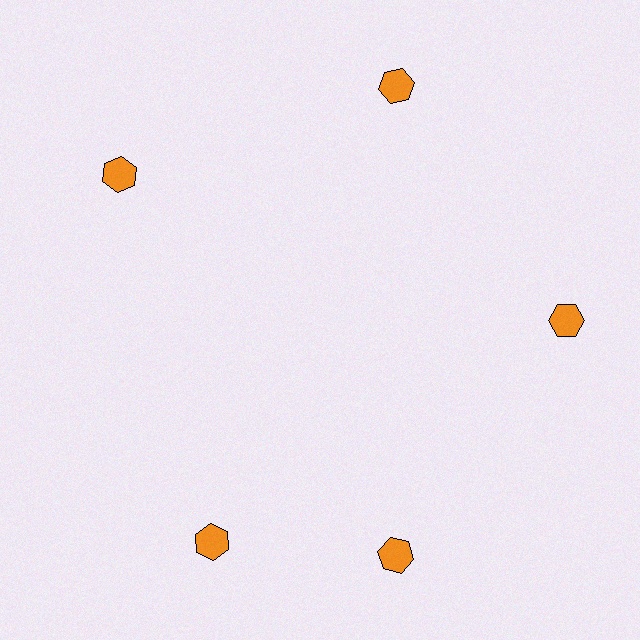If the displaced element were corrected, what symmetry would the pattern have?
It would have 5-fold rotational symmetry — the pattern would map onto itself every 72 degrees.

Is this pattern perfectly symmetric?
No. The 5 orange hexagons are arranged in a ring, but one element near the 8 o'clock position is rotated out of alignment along the ring, breaking the 5-fold rotational symmetry.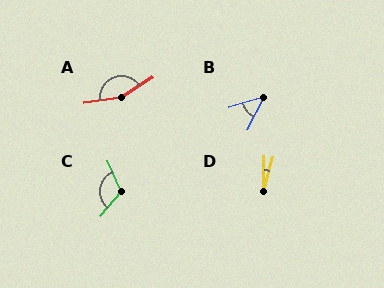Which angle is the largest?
A, at approximately 157 degrees.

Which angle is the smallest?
D, at approximately 15 degrees.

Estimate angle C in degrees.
Approximately 117 degrees.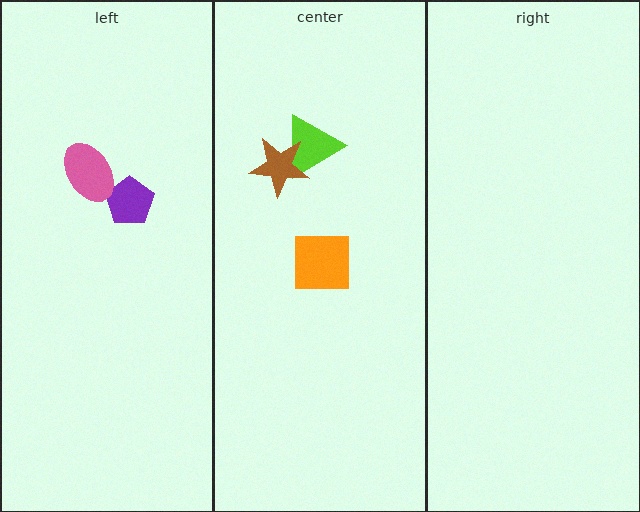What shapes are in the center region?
The orange square, the lime triangle, the brown star.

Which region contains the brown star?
The center region.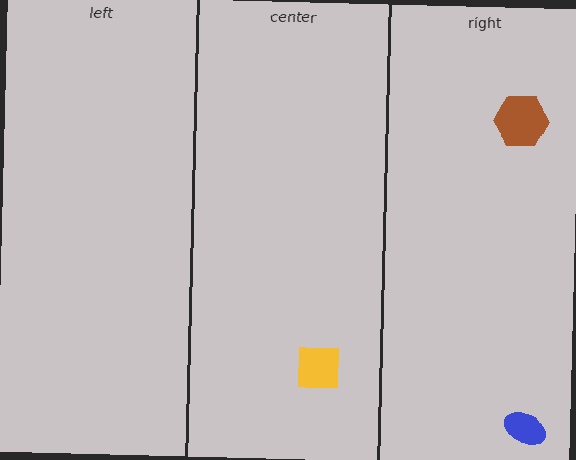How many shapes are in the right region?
2.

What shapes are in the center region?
The yellow square.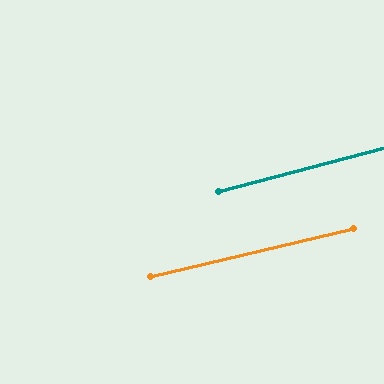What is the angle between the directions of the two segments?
Approximately 1 degree.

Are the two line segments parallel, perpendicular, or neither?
Parallel — their directions differ by only 1.4°.